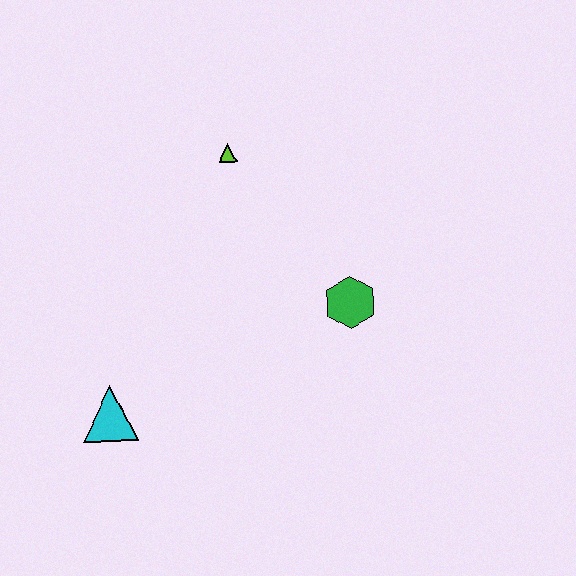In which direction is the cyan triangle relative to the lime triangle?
The cyan triangle is below the lime triangle.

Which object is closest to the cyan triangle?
The green hexagon is closest to the cyan triangle.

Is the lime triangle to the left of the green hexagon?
Yes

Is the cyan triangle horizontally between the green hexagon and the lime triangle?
No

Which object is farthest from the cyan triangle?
The lime triangle is farthest from the cyan triangle.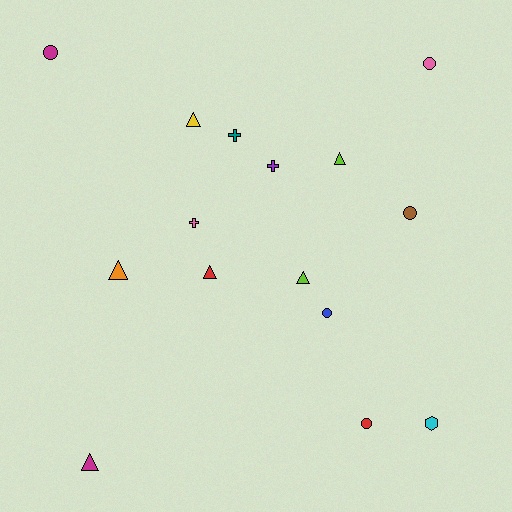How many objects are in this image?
There are 15 objects.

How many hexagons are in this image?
There is 1 hexagon.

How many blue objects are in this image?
There is 1 blue object.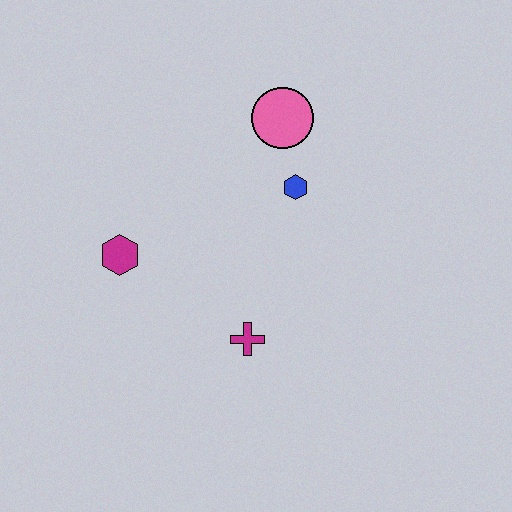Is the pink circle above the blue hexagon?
Yes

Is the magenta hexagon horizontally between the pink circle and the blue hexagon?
No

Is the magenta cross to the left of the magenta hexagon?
No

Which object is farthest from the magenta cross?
The pink circle is farthest from the magenta cross.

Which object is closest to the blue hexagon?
The pink circle is closest to the blue hexagon.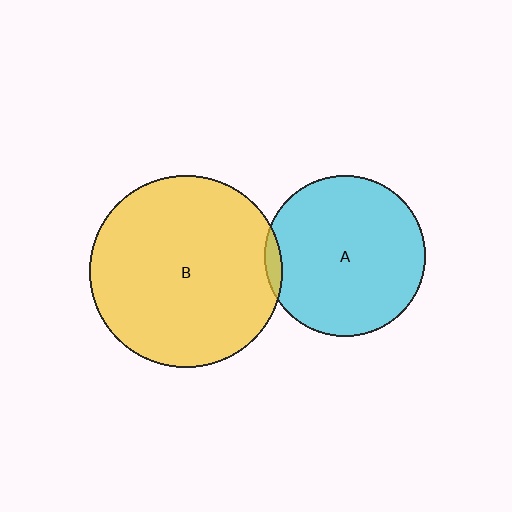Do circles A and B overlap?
Yes.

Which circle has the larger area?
Circle B (yellow).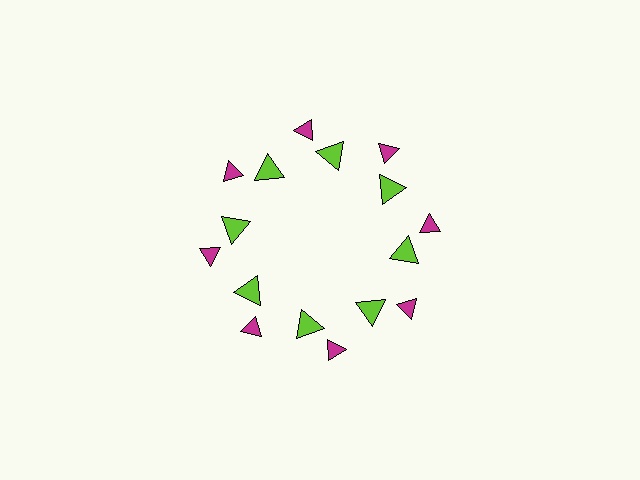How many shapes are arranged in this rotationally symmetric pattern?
There are 16 shapes, arranged in 8 groups of 2.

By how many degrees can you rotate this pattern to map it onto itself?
The pattern maps onto itself every 45 degrees of rotation.